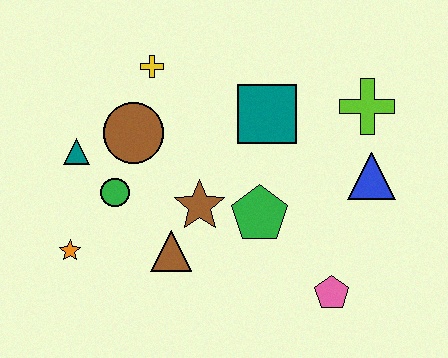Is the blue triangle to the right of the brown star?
Yes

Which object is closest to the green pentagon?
The brown star is closest to the green pentagon.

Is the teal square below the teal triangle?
No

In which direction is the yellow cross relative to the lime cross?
The yellow cross is to the left of the lime cross.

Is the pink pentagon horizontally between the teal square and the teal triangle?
No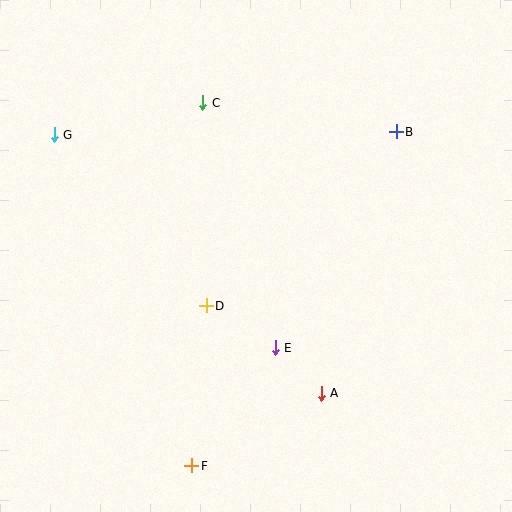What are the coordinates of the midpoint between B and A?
The midpoint between B and A is at (359, 263).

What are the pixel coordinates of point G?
Point G is at (54, 135).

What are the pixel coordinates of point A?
Point A is at (321, 393).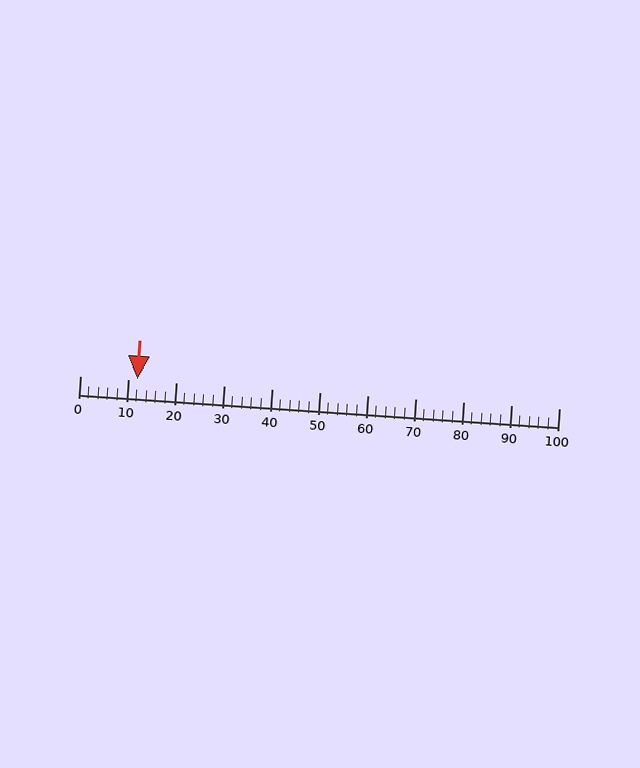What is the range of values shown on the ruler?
The ruler shows values from 0 to 100.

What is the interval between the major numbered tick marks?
The major tick marks are spaced 10 units apart.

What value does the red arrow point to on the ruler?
The red arrow points to approximately 12.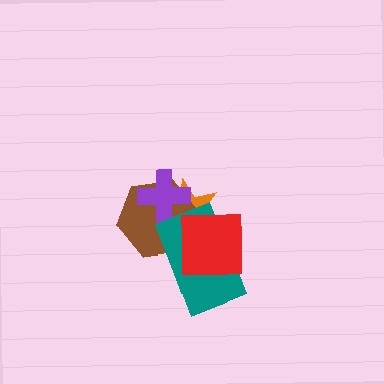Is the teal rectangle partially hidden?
Yes, it is partially covered by another shape.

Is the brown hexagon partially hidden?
Yes, it is partially covered by another shape.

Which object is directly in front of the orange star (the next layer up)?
The brown hexagon is directly in front of the orange star.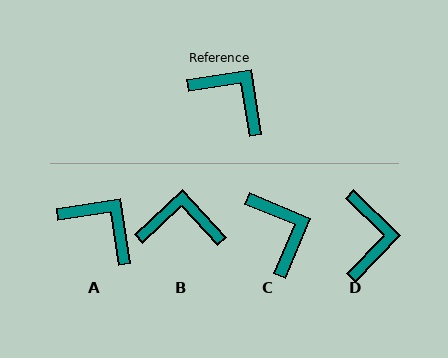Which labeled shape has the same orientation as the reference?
A.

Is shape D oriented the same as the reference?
No, it is off by about 53 degrees.